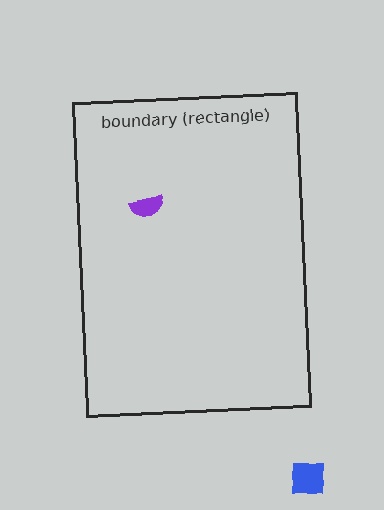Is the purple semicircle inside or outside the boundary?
Inside.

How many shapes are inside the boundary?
1 inside, 1 outside.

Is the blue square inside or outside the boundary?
Outside.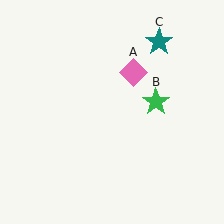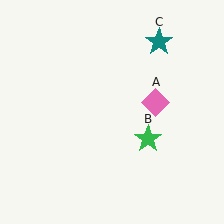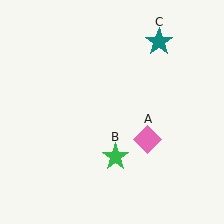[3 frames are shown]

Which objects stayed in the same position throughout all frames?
Teal star (object C) remained stationary.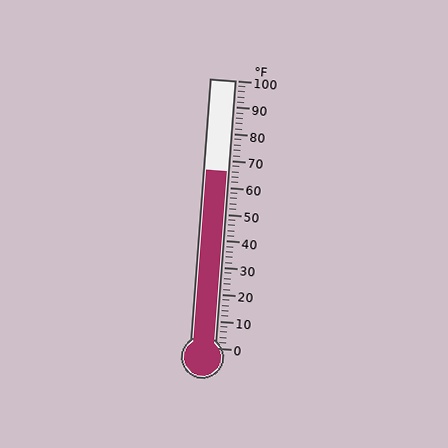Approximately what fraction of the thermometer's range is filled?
The thermometer is filled to approximately 65% of its range.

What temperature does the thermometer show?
The thermometer shows approximately 66°F.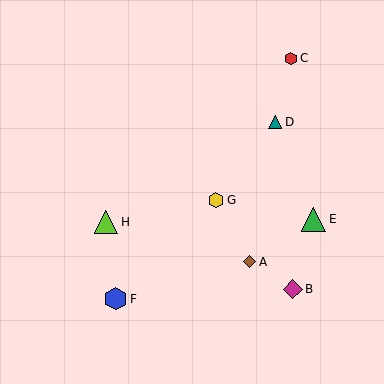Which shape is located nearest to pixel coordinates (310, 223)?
The green triangle (labeled E) at (314, 219) is nearest to that location.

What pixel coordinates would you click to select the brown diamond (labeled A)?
Click at (250, 262) to select the brown diamond A.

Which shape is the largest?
The green triangle (labeled E) is the largest.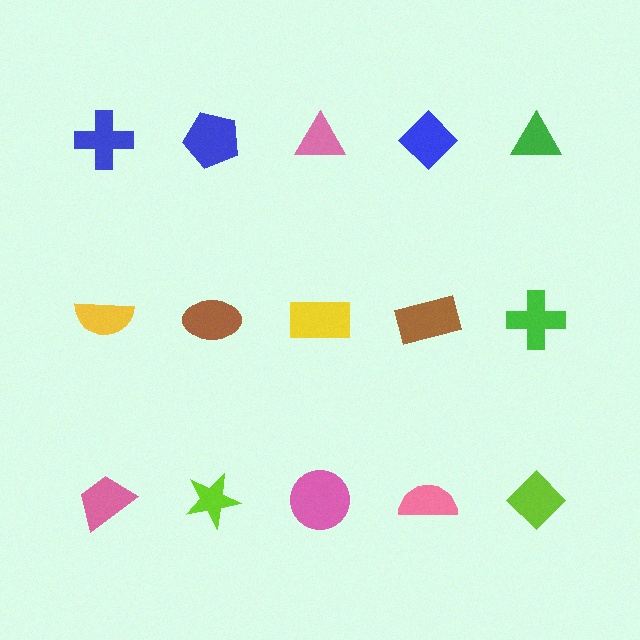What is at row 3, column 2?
A lime star.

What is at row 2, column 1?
A yellow semicircle.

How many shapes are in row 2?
5 shapes.